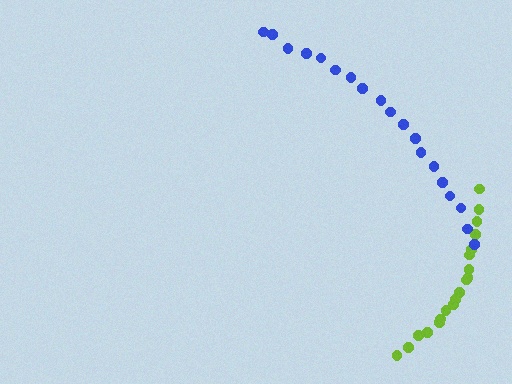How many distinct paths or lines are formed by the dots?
There are 2 distinct paths.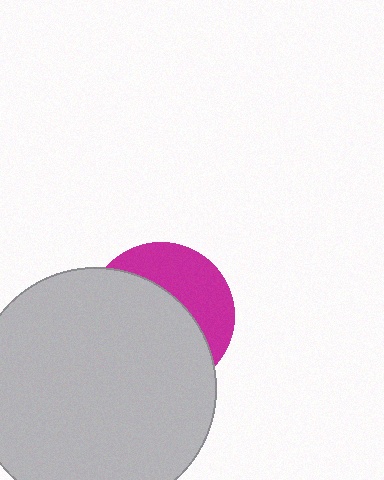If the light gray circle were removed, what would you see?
You would see the complete magenta circle.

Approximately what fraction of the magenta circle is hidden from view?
Roughly 63% of the magenta circle is hidden behind the light gray circle.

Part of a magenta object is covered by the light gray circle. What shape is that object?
It is a circle.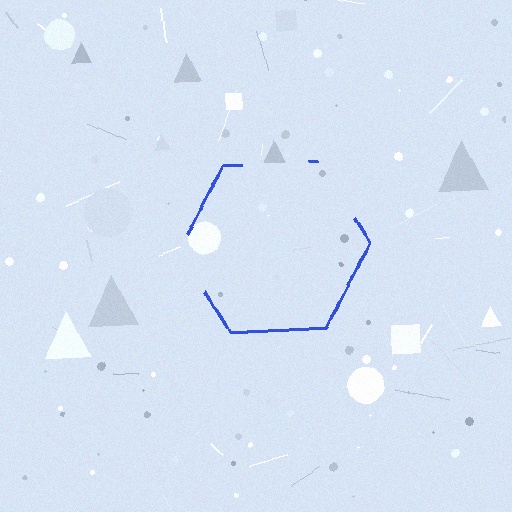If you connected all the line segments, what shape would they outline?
They would outline a hexagon.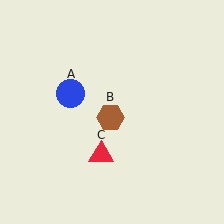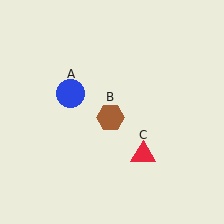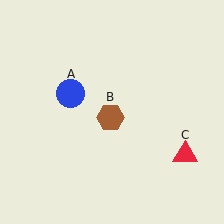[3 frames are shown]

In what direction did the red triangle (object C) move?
The red triangle (object C) moved right.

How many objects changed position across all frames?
1 object changed position: red triangle (object C).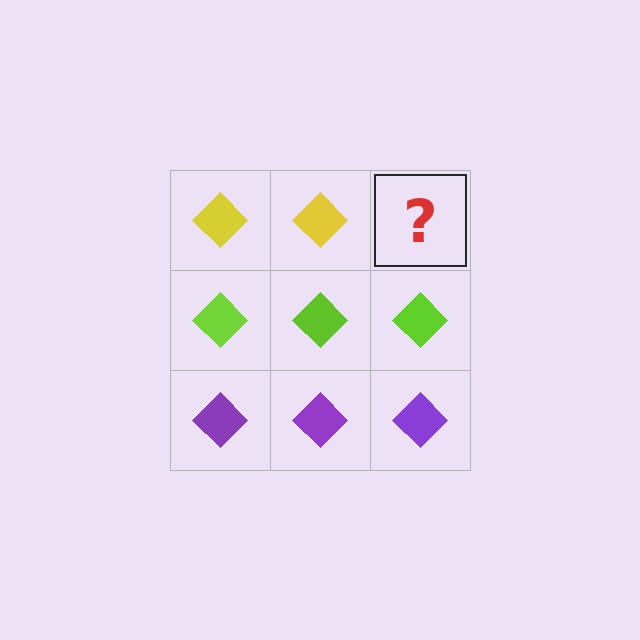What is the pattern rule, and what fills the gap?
The rule is that each row has a consistent color. The gap should be filled with a yellow diamond.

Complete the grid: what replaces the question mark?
The question mark should be replaced with a yellow diamond.